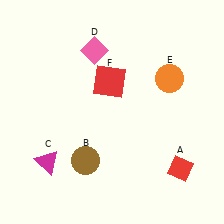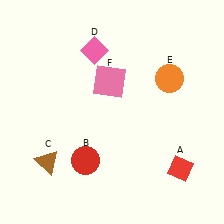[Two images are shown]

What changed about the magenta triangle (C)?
In Image 1, C is magenta. In Image 2, it changed to brown.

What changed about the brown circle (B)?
In Image 1, B is brown. In Image 2, it changed to red.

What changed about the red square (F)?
In Image 1, F is red. In Image 2, it changed to pink.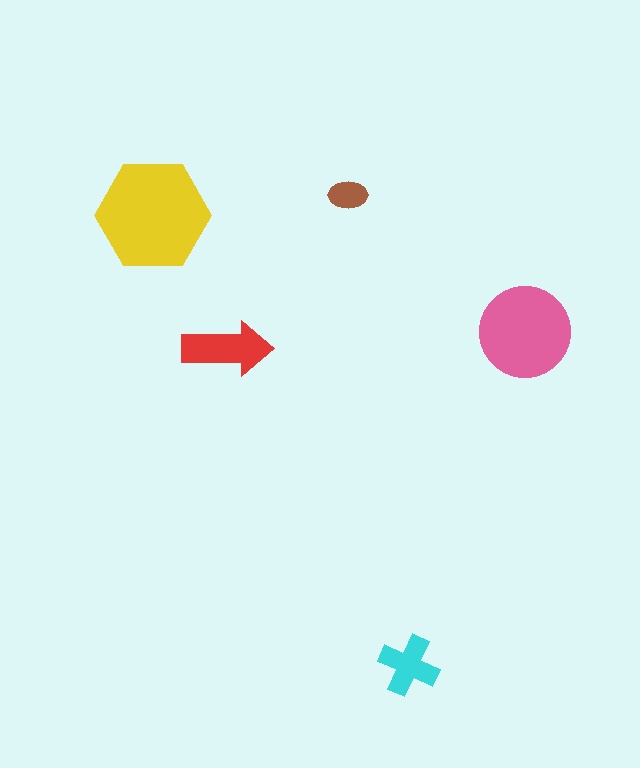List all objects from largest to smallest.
The yellow hexagon, the pink circle, the red arrow, the cyan cross, the brown ellipse.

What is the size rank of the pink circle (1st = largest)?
2nd.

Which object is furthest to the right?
The pink circle is rightmost.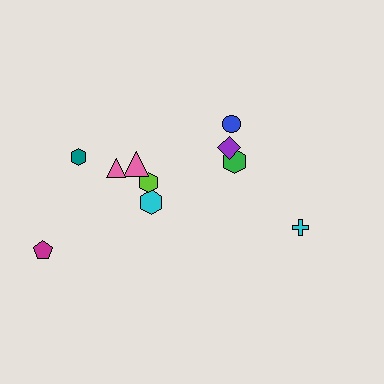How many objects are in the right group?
There are 4 objects.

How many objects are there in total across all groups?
There are 10 objects.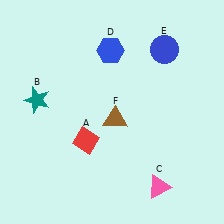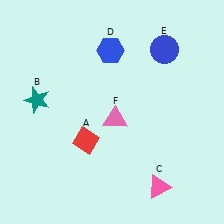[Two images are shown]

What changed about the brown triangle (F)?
In Image 1, F is brown. In Image 2, it changed to pink.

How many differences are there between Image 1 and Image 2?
There is 1 difference between the two images.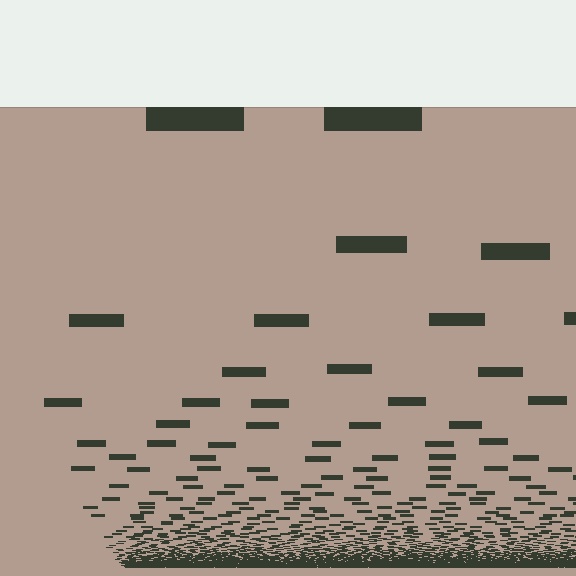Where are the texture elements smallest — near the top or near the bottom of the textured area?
Near the bottom.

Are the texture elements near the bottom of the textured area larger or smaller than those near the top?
Smaller. The gradient is inverted — elements near the bottom are smaller and denser.